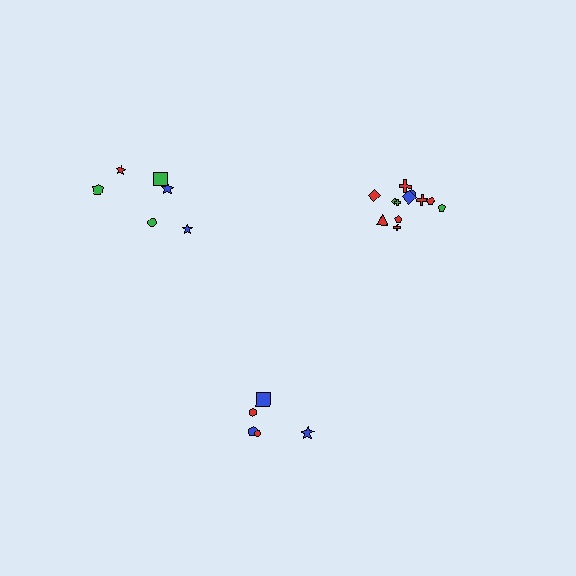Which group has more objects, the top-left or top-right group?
The top-right group.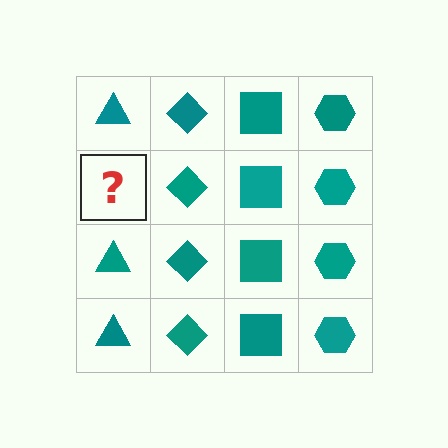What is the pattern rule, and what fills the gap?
The rule is that each column has a consistent shape. The gap should be filled with a teal triangle.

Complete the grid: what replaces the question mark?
The question mark should be replaced with a teal triangle.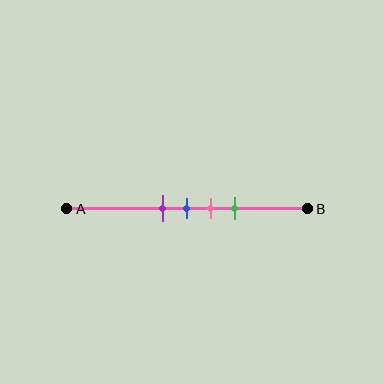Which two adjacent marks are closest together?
The purple and blue marks are the closest adjacent pair.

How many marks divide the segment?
There are 4 marks dividing the segment.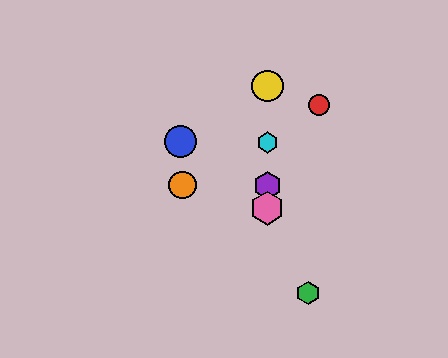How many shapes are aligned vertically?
4 shapes (the yellow circle, the purple hexagon, the cyan hexagon, the pink hexagon) are aligned vertically.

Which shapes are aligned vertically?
The yellow circle, the purple hexagon, the cyan hexagon, the pink hexagon are aligned vertically.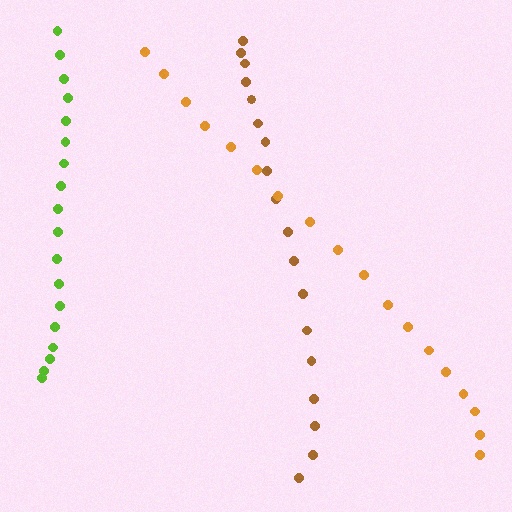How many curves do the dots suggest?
There are 3 distinct paths.